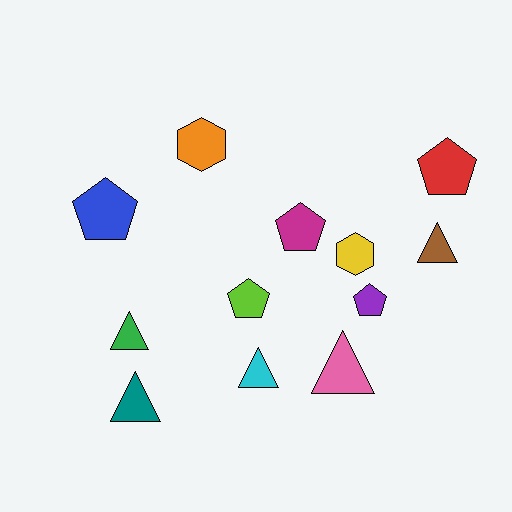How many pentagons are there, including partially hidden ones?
There are 5 pentagons.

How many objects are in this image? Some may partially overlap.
There are 12 objects.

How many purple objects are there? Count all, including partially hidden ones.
There is 1 purple object.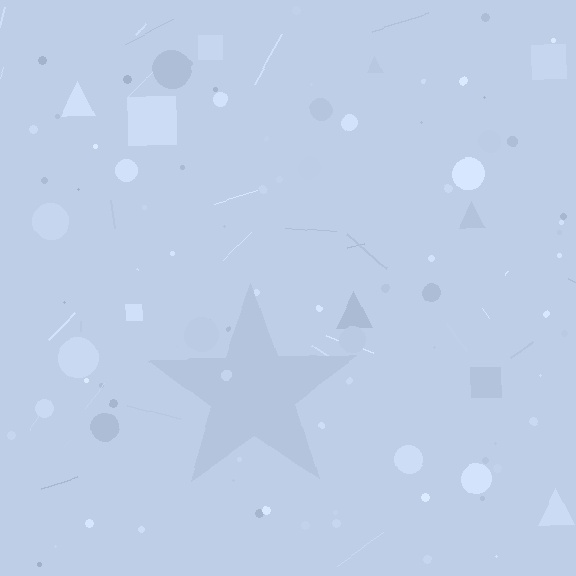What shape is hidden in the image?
A star is hidden in the image.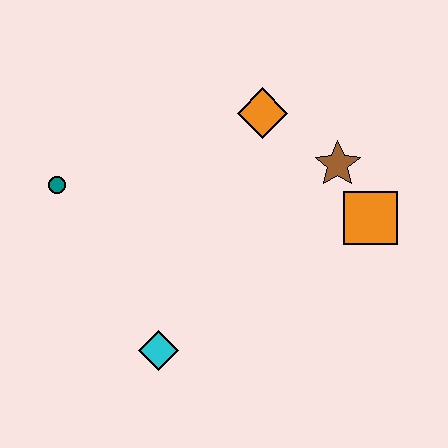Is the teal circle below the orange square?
No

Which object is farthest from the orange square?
The teal circle is farthest from the orange square.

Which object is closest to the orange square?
The brown star is closest to the orange square.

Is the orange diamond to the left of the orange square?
Yes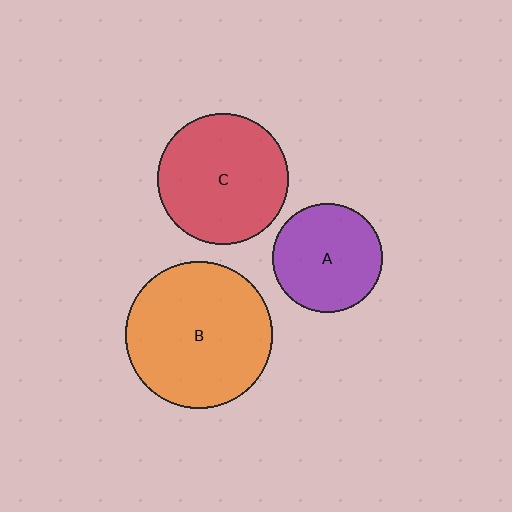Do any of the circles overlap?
No, none of the circles overlap.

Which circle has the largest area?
Circle B (orange).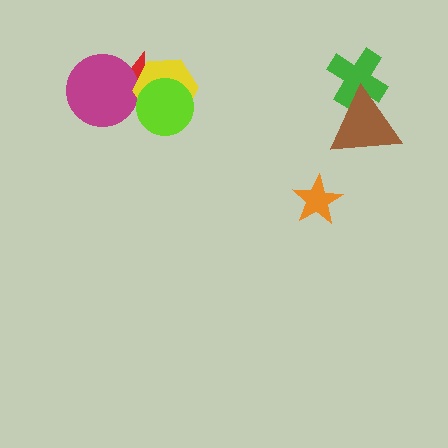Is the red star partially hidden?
Yes, it is partially covered by another shape.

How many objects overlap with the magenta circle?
1 object overlaps with the magenta circle.